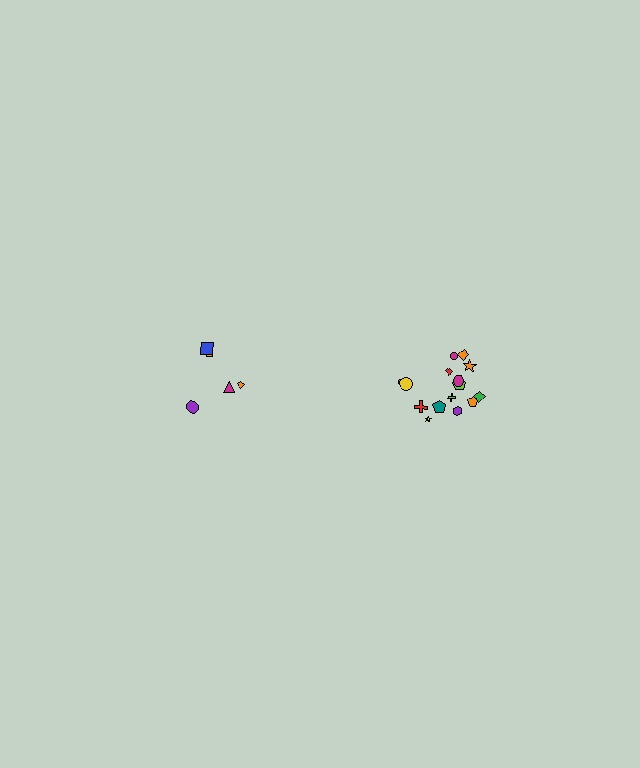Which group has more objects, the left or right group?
The right group.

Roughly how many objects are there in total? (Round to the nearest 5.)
Roughly 20 objects in total.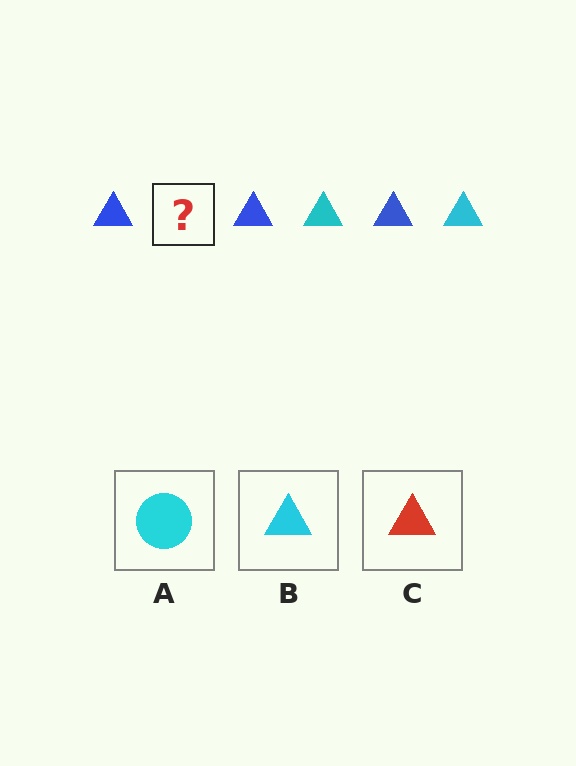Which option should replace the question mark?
Option B.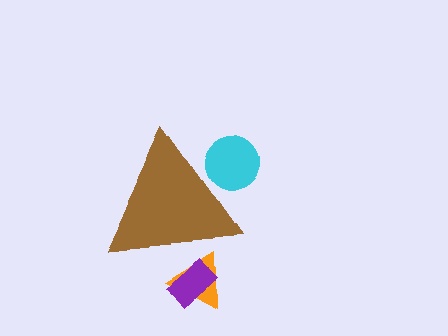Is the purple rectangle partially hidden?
Yes, the purple rectangle is partially hidden behind the brown triangle.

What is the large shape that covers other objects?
A brown triangle.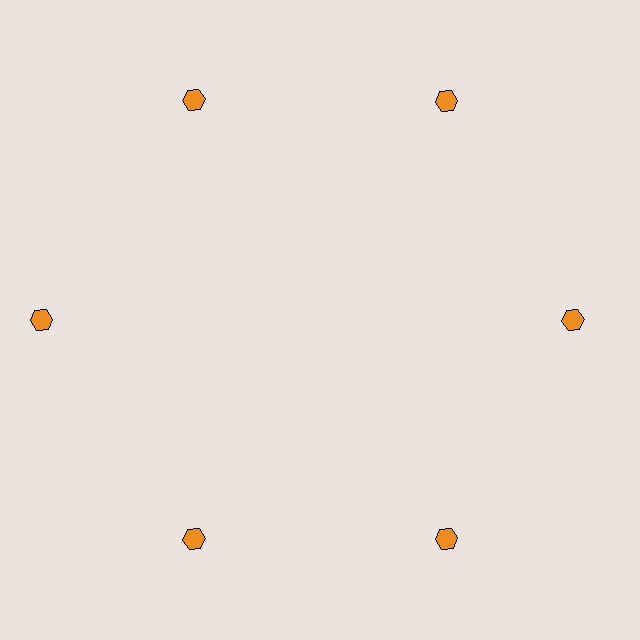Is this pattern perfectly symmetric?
No. The 6 orange hexagons are arranged in a ring, but one element near the 9 o'clock position is pushed outward from the center, breaking the 6-fold rotational symmetry.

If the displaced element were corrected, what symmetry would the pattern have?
It would have 6-fold rotational symmetry — the pattern would map onto itself every 60 degrees.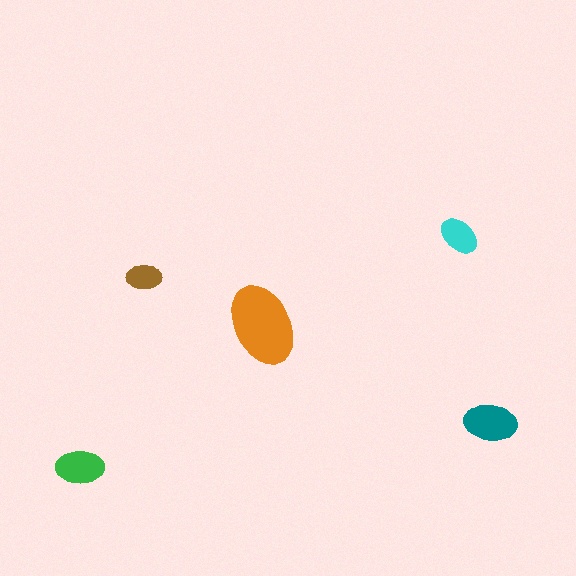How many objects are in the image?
There are 5 objects in the image.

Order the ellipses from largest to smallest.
the orange one, the teal one, the green one, the cyan one, the brown one.